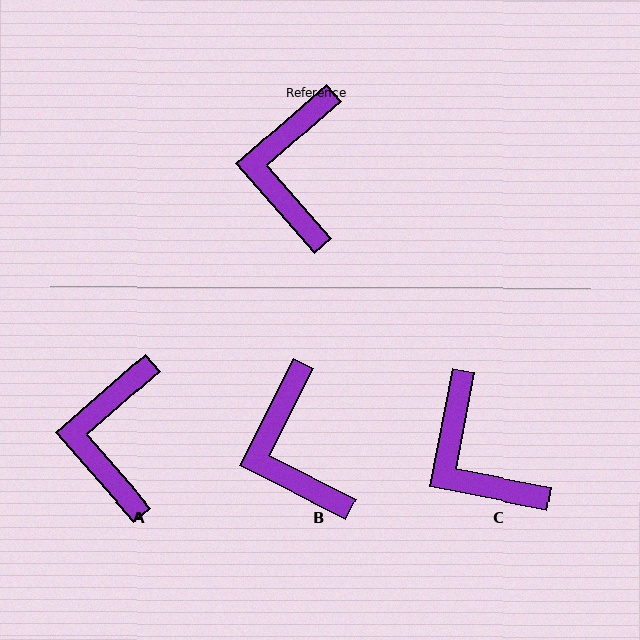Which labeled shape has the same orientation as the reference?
A.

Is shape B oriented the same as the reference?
No, it is off by about 22 degrees.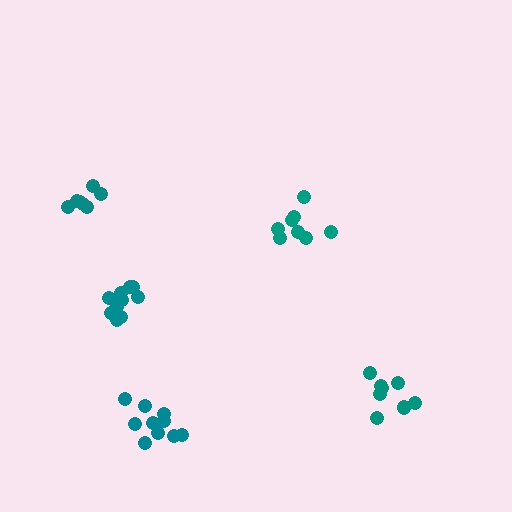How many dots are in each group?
Group 1: 8 dots, Group 2: 11 dots, Group 3: 8 dots, Group 4: 7 dots, Group 5: 10 dots (44 total).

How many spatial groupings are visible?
There are 5 spatial groupings.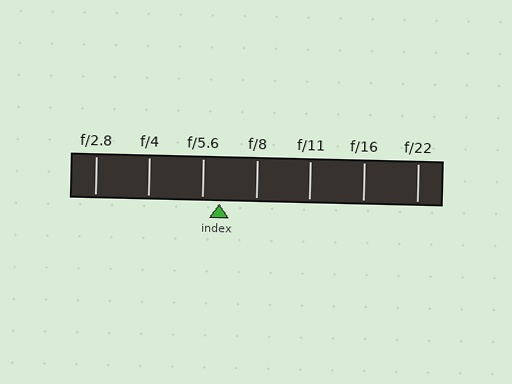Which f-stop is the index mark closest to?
The index mark is closest to f/5.6.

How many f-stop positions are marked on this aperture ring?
There are 7 f-stop positions marked.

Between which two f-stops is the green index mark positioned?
The index mark is between f/5.6 and f/8.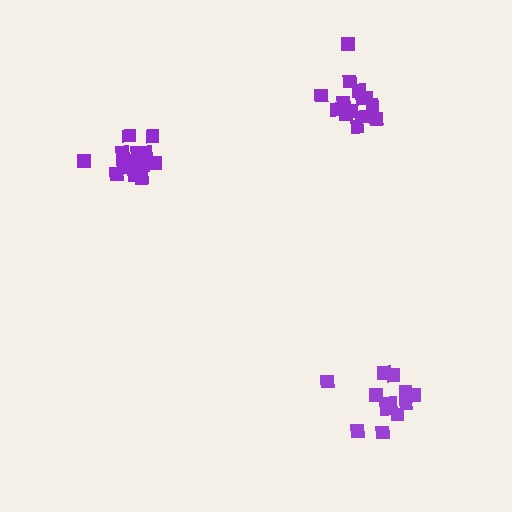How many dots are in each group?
Group 1: 14 dots, Group 2: 15 dots, Group 3: 13 dots (42 total).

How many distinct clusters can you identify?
There are 3 distinct clusters.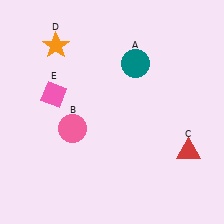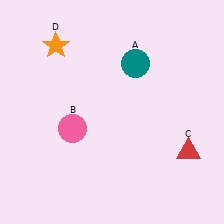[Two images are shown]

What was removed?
The pink diamond (E) was removed in Image 2.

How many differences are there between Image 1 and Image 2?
There is 1 difference between the two images.